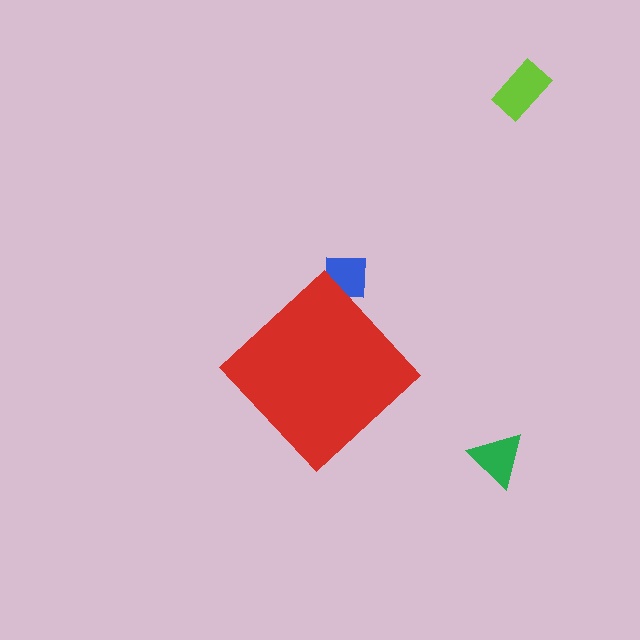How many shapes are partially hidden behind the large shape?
1 shape is partially hidden.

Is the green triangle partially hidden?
No, the green triangle is fully visible.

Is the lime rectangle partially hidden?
No, the lime rectangle is fully visible.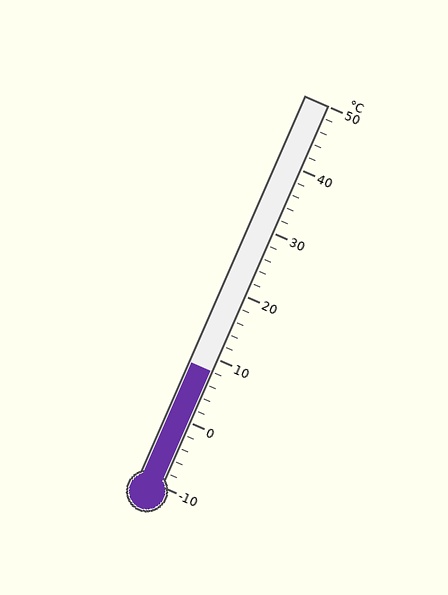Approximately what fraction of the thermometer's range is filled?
The thermometer is filled to approximately 30% of its range.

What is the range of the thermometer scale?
The thermometer scale ranges from -10°C to 50°C.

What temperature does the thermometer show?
The thermometer shows approximately 8°C.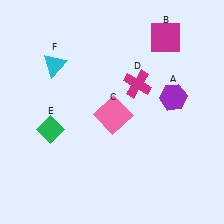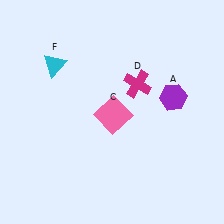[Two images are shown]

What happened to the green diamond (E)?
The green diamond (E) was removed in Image 2. It was in the bottom-left area of Image 1.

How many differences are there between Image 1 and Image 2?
There are 2 differences between the two images.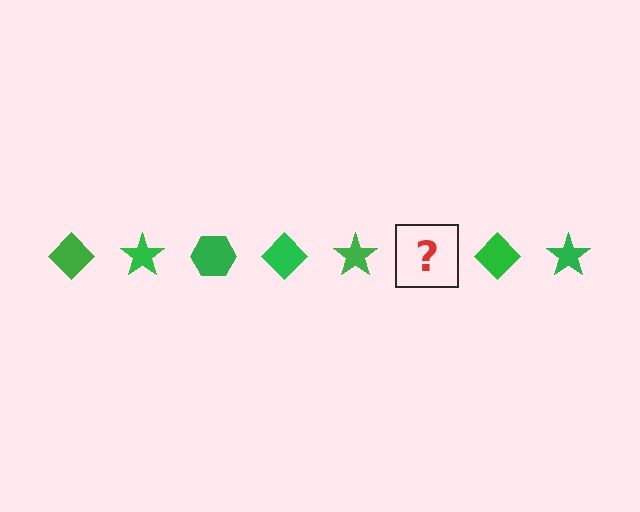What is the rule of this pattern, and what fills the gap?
The rule is that the pattern cycles through diamond, star, hexagon shapes in green. The gap should be filled with a green hexagon.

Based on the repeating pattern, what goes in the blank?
The blank should be a green hexagon.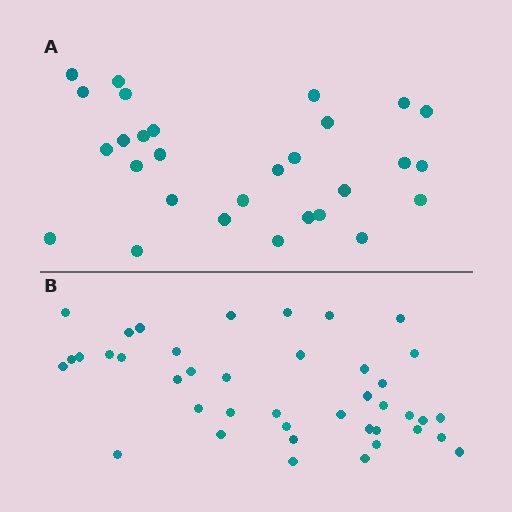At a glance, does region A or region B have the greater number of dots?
Region B (the bottom region) has more dots.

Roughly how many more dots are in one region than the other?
Region B has roughly 12 or so more dots than region A.